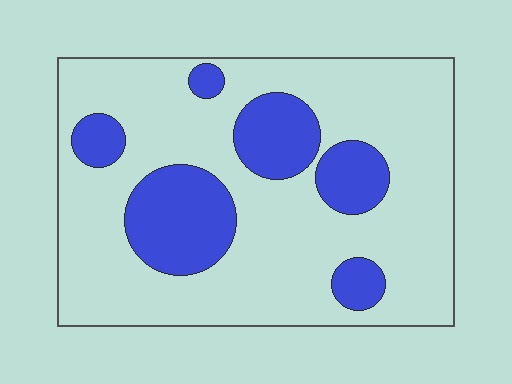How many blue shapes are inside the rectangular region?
6.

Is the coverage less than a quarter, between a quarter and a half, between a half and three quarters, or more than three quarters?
Less than a quarter.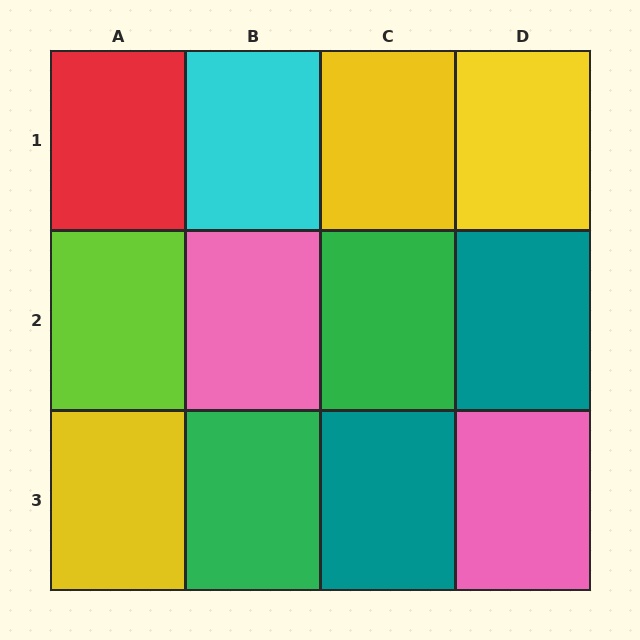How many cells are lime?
1 cell is lime.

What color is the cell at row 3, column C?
Teal.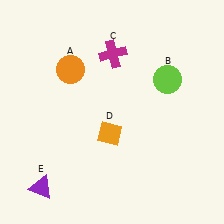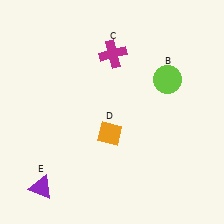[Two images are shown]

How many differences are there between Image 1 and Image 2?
There is 1 difference between the two images.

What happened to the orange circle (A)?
The orange circle (A) was removed in Image 2. It was in the top-left area of Image 1.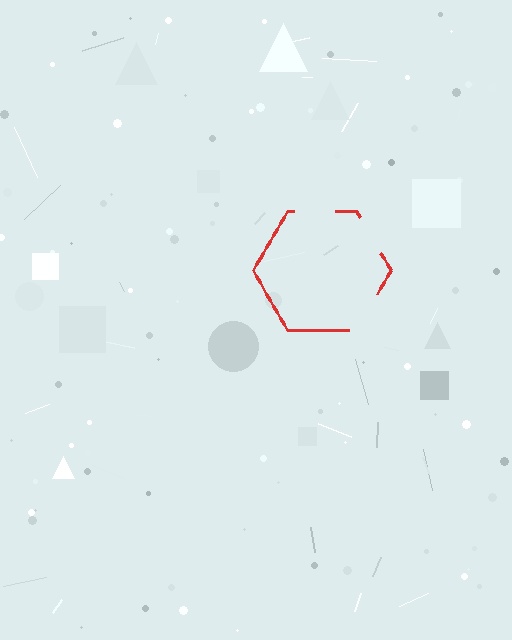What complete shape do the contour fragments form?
The contour fragments form a hexagon.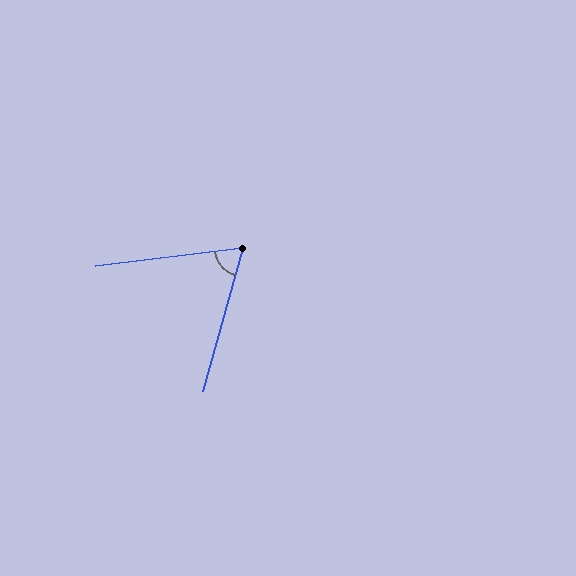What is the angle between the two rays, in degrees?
Approximately 68 degrees.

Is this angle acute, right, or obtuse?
It is acute.